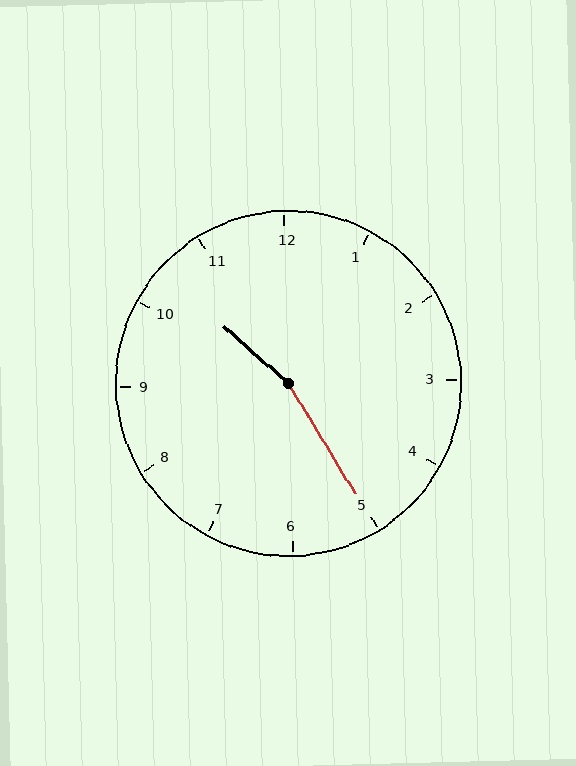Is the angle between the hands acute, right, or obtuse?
It is obtuse.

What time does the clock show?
10:25.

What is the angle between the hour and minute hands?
Approximately 162 degrees.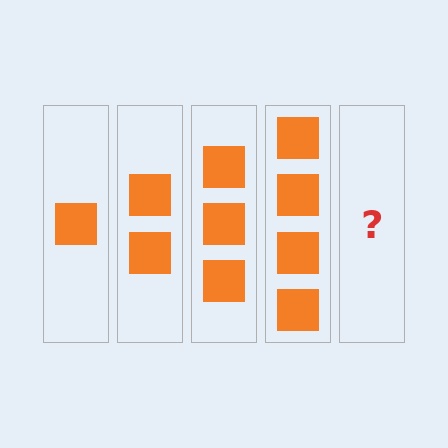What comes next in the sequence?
The next element should be 5 squares.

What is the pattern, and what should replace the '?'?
The pattern is that each step adds one more square. The '?' should be 5 squares.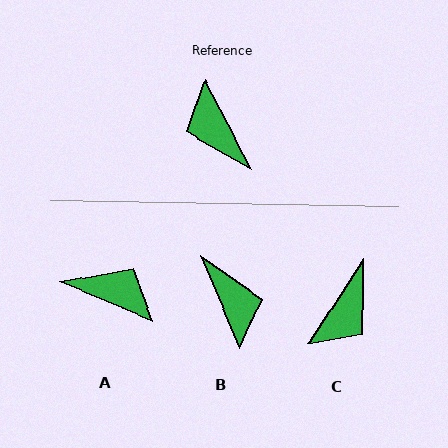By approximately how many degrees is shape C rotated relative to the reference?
Approximately 119 degrees counter-clockwise.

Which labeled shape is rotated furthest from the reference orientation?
B, about 175 degrees away.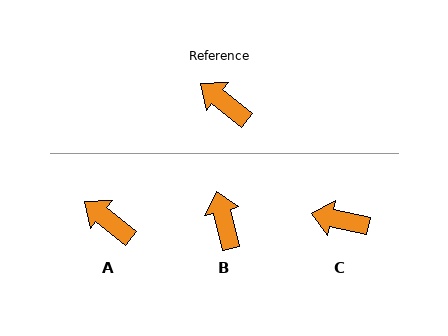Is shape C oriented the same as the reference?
No, it is off by about 26 degrees.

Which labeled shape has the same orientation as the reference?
A.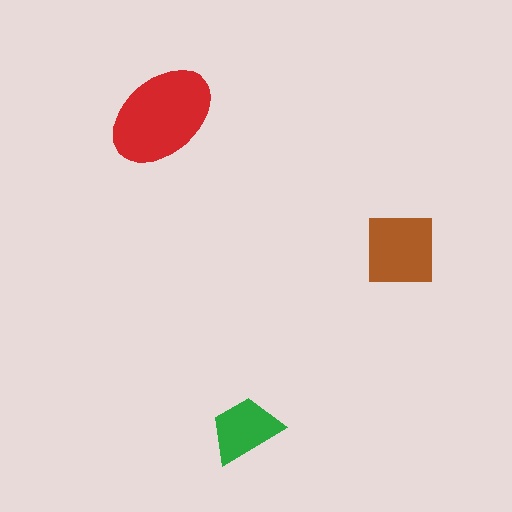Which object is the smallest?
The green trapezoid.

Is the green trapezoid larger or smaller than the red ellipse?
Smaller.